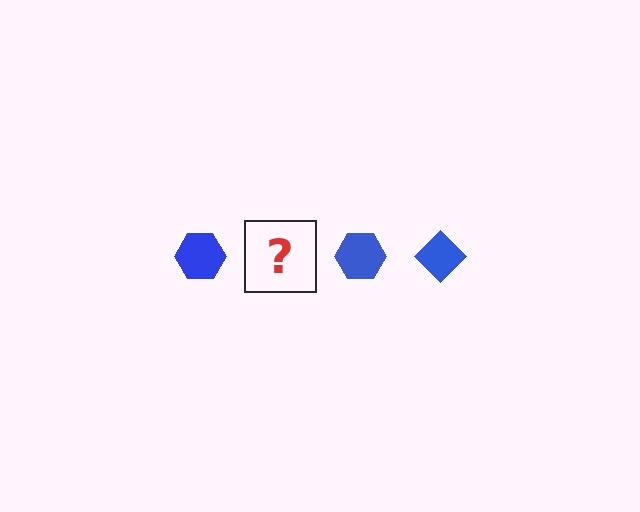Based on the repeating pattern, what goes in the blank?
The blank should be a blue diamond.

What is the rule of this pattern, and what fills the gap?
The rule is that the pattern cycles through hexagon, diamond shapes in blue. The gap should be filled with a blue diamond.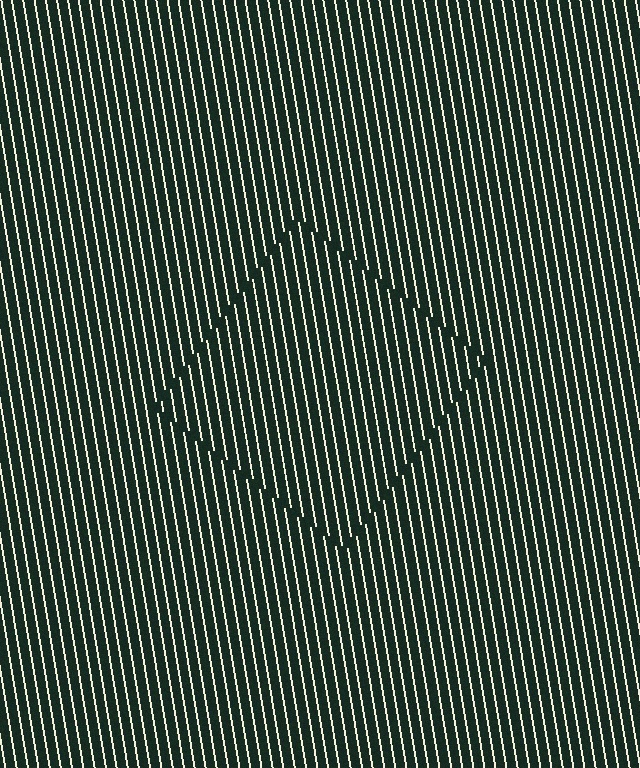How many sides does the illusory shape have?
4 sides — the line-ends trace a square.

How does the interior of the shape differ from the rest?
The interior of the shape contains the same grating, shifted by half a period — the contour is defined by the phase discontinuity where line-ends from the inner and outer gratings abut.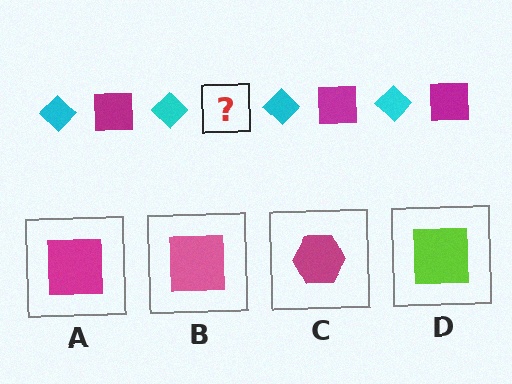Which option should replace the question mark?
Option A.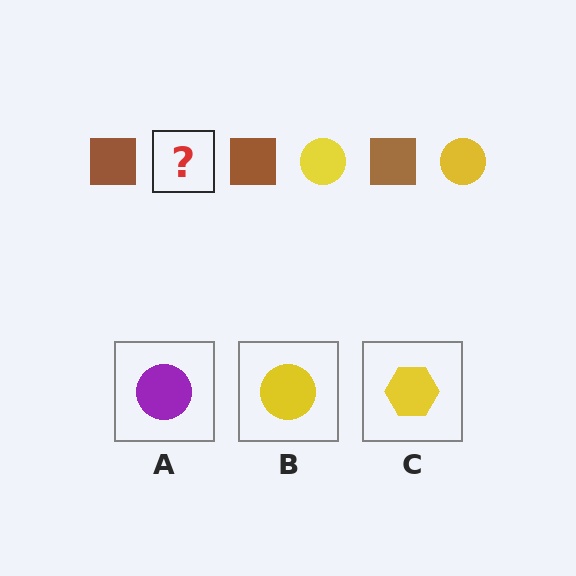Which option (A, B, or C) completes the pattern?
B.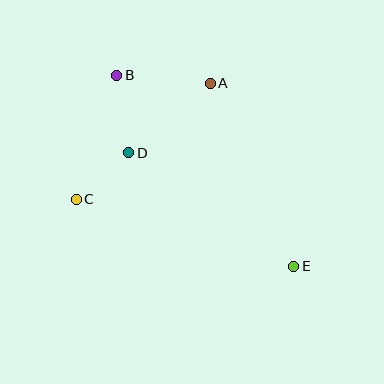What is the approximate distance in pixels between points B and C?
The distance between B and C is approximately 130 pixels.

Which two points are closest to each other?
Points C and D are closest to each other.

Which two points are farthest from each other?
Points B and E are farthest from each other.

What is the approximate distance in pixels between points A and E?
The distance between A and E is approximately 201 pixels.